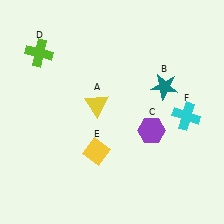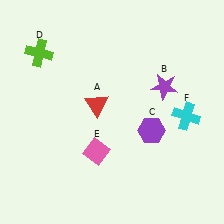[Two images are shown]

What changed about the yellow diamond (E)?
In Image 1, E is yellow. In Image 2, it changed to pink.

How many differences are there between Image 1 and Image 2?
There are 3 differences between the two images.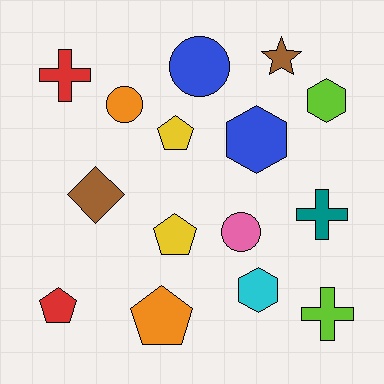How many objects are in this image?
There are 15 objects.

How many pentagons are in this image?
There are 4 pentagons.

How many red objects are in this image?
There are 2 red objects.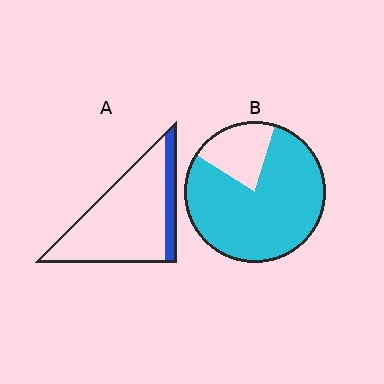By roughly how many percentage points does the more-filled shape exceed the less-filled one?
By roughly 65 percentage points (B over A).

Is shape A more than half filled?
No.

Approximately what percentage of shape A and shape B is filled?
A is approximately 15% and B is approximately 80%.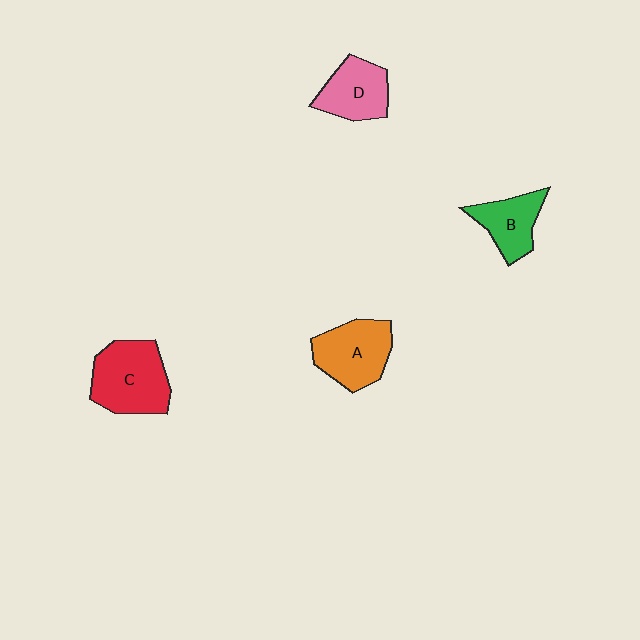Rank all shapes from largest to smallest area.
From largest to smallest: C (red), A (orange), D (pink), B (green).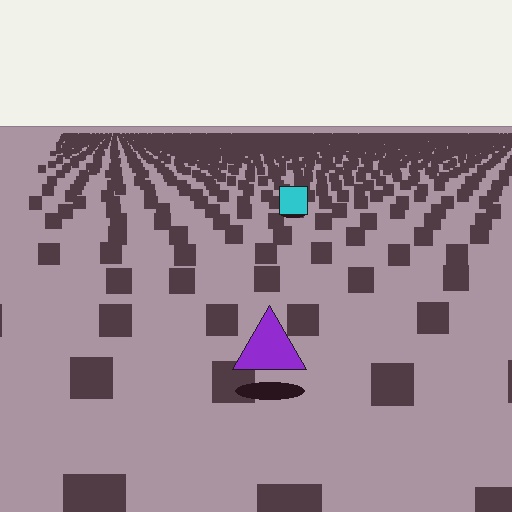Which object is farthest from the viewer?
The cyan square is farthest from the viewer. It appears smaller and the ground texture around it is denser.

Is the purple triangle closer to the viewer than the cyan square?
Yes. The purple triangle is closer — you can tell from the texture gradient: the ground texture is coarser near it.